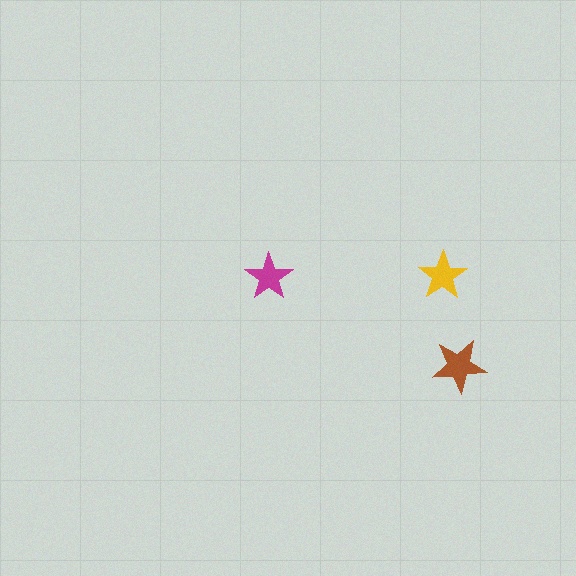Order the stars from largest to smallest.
the brown one, the yellow one, the magenta one.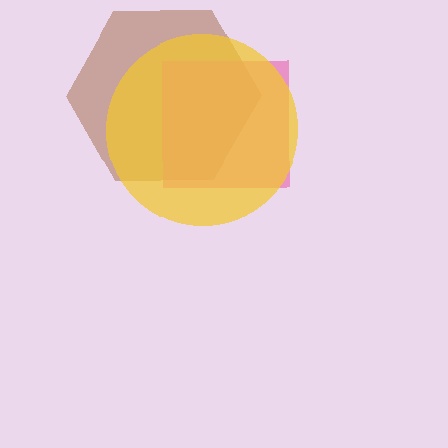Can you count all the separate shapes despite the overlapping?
Yes, there are 3 separate shapes.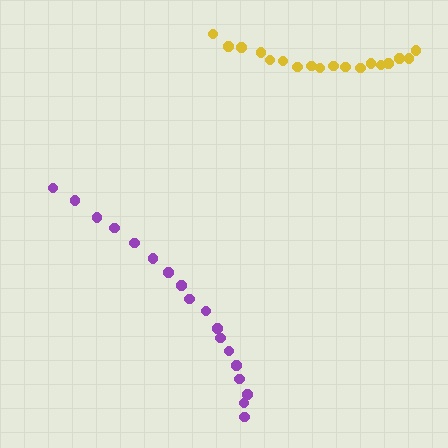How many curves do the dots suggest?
There are 2 distinct paths.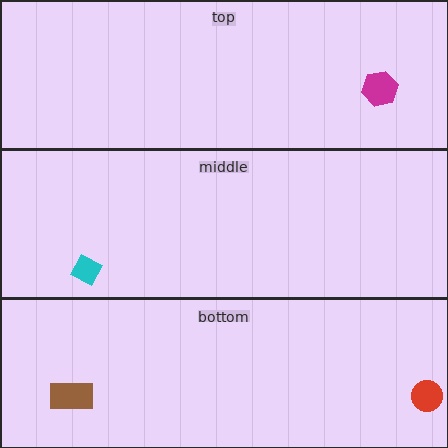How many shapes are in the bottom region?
2.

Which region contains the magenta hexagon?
The top region.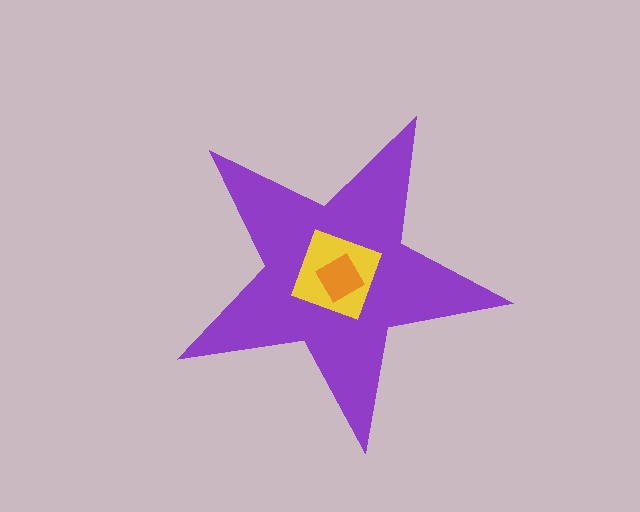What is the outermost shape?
The purple star.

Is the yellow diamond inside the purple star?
Yes.